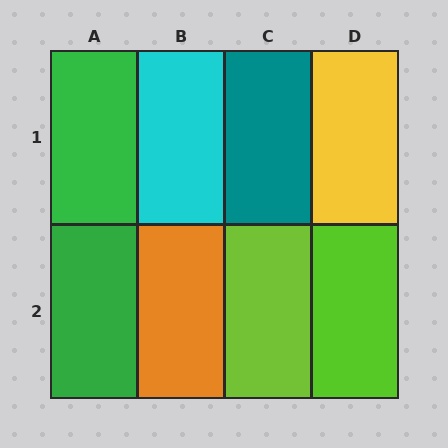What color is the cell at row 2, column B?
Orange.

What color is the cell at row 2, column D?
Lime.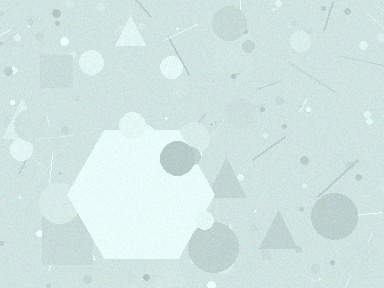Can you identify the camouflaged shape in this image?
The camouflaged shape is a hexagon.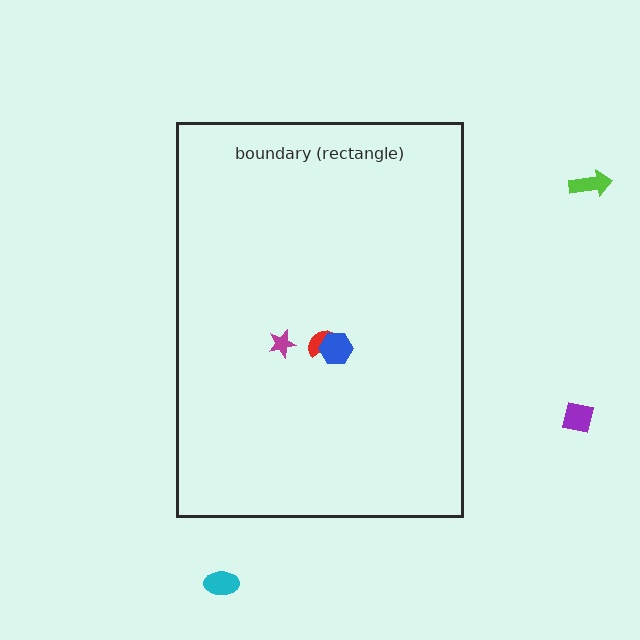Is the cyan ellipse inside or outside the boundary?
Outside.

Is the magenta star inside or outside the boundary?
Inside.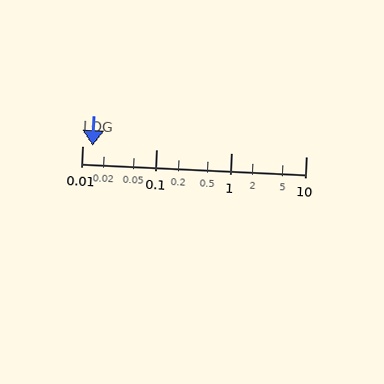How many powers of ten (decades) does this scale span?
The scale spans 3 decades, from 0.01 to 10.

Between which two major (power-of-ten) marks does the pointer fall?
The pointer is between 0.01 and 0.1.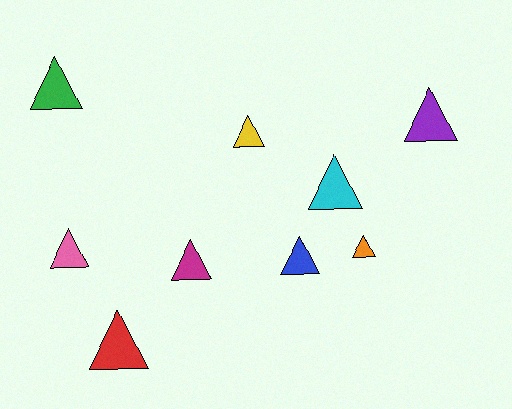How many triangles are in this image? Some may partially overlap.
There are 9 triangles.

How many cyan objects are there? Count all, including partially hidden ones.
There is 1 cyan object.